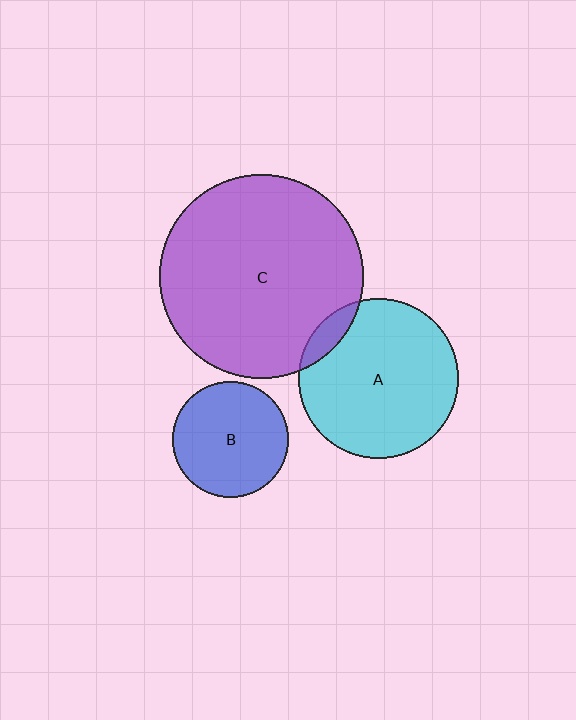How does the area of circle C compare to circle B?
Approximately 3.1 times.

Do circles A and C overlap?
Yes.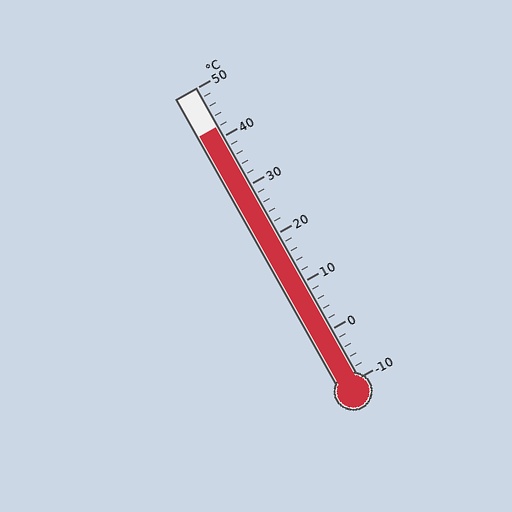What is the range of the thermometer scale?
The thermometer scale ranges from -10°C to 50°C.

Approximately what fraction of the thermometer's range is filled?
The thermometer is filled to approximately 85% of its range.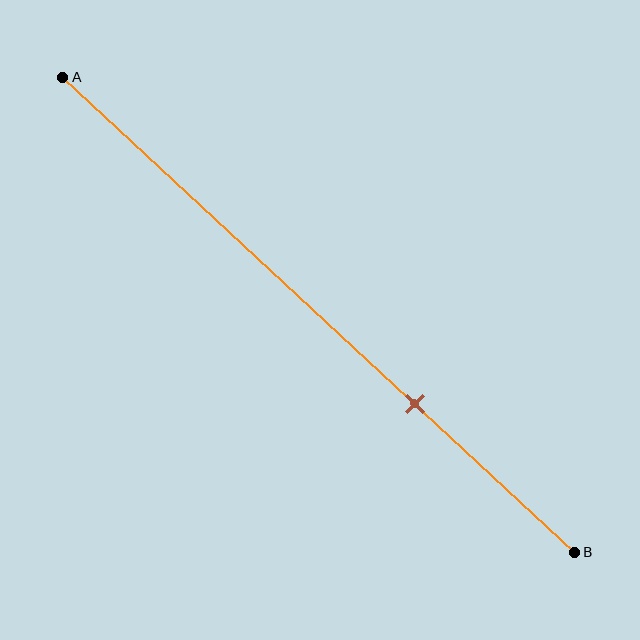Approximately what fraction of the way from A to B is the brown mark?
The brown mark is approximately 70% of the way from A to B.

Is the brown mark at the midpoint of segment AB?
No, the mark is at about 70% from A, not at the 50% midpoint.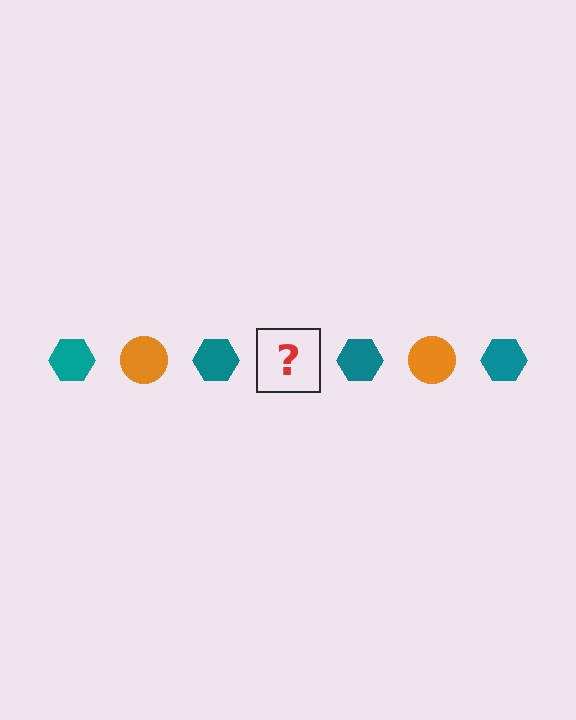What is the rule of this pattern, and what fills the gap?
The rule is that the pattern alternates between teal hexagon and orange circle. The gap should be filled with an orange circle.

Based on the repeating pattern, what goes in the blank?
The blank should be an orange circle.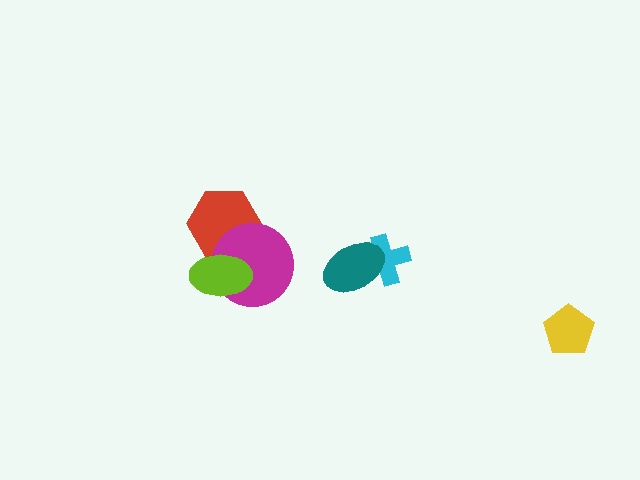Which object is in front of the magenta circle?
The lime ellipse is in front of the magenta circle.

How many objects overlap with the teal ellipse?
1 object overlaps with the teal ellipse.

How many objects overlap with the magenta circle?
2 objects overlap with the magenta circle.